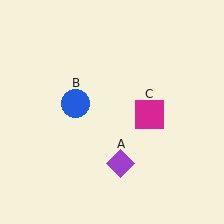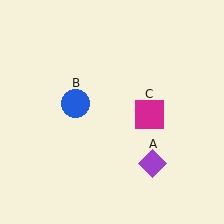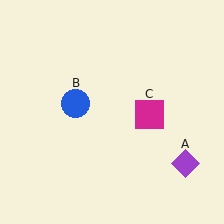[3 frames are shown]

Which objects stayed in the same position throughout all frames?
Blue circle (object B) and magenta square (object C) remained stationary.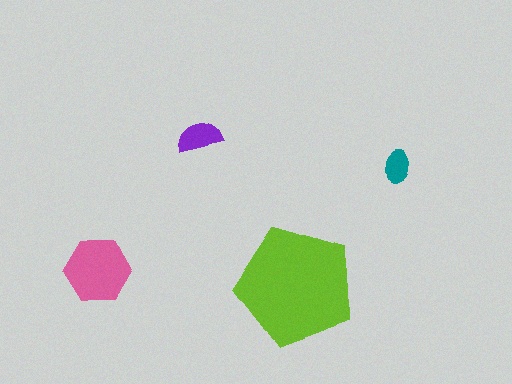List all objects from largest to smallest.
The lime pentagon, the pink hexagon, the purple semicircle, the teal ellipse.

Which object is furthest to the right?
The teal ellipse is rightmost.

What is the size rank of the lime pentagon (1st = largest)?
1st.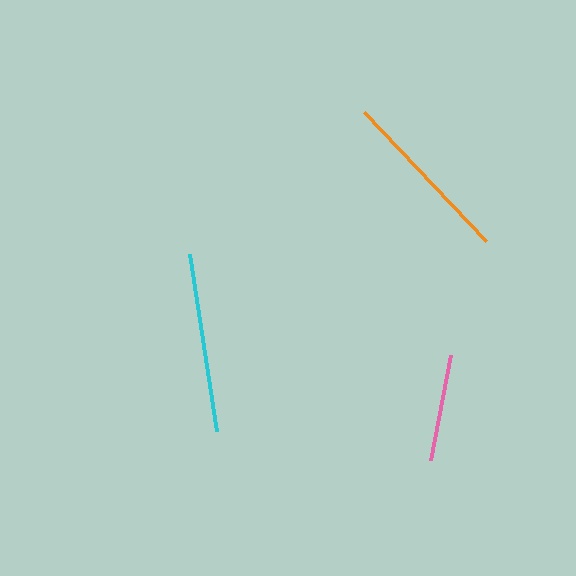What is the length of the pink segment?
The pink segment is approximately 108 pixels long.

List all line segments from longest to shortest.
From longest to shortest: cyan, orange, pink.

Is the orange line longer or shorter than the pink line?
The orange line is longer than the pink line.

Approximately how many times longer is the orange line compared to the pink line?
The orange line is approximately 1.7 times the length of the pink line.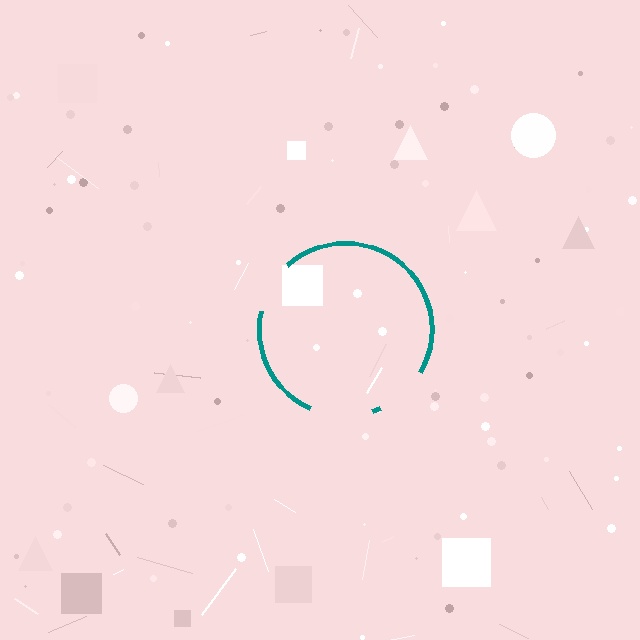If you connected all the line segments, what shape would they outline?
They would outline a circle.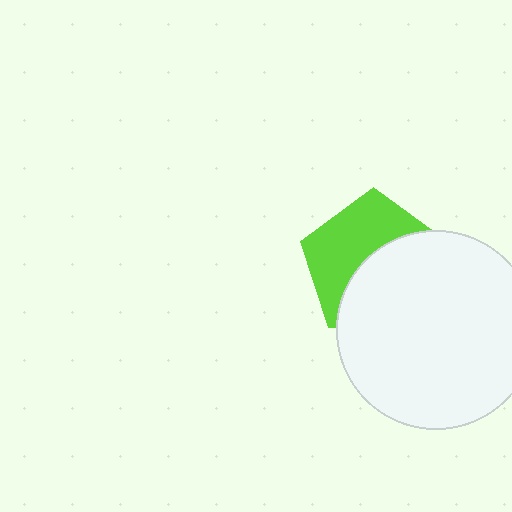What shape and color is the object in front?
The object in front is a white circle.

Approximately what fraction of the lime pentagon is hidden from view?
Roughly 52% of the lime pentagon is hidden behind the white circle.